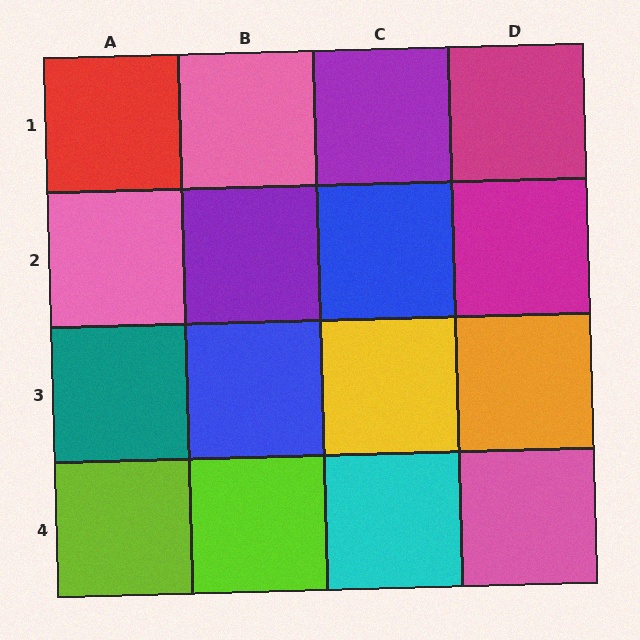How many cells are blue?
2 cells are blue.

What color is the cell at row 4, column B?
Lime.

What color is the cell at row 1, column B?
Pink.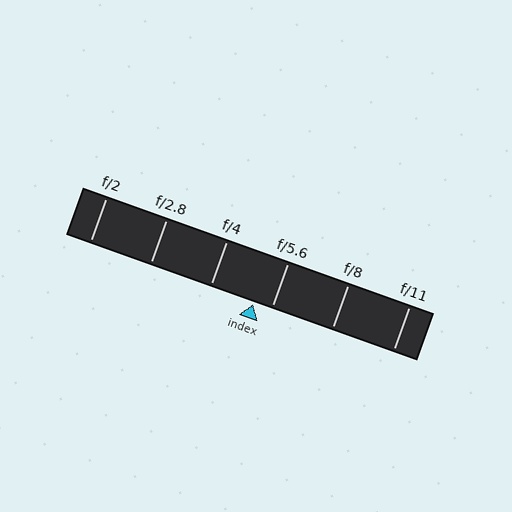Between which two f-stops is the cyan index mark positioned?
The index mark is between f/4 and f/5.6.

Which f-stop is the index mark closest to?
The index mark is closest to f/5.6.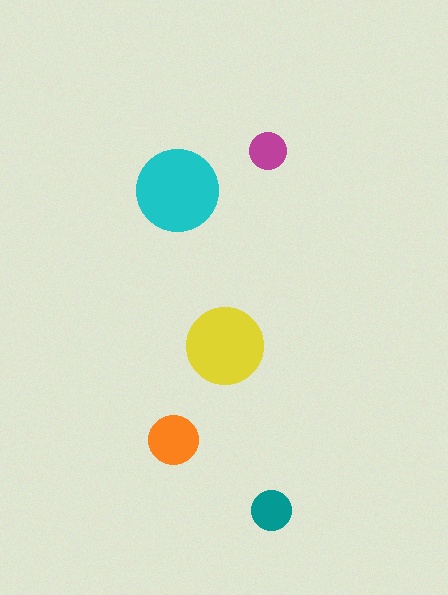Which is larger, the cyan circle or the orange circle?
The cyan one.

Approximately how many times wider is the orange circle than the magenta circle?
About 1.5 times wider.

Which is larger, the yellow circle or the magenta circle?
The yellow one.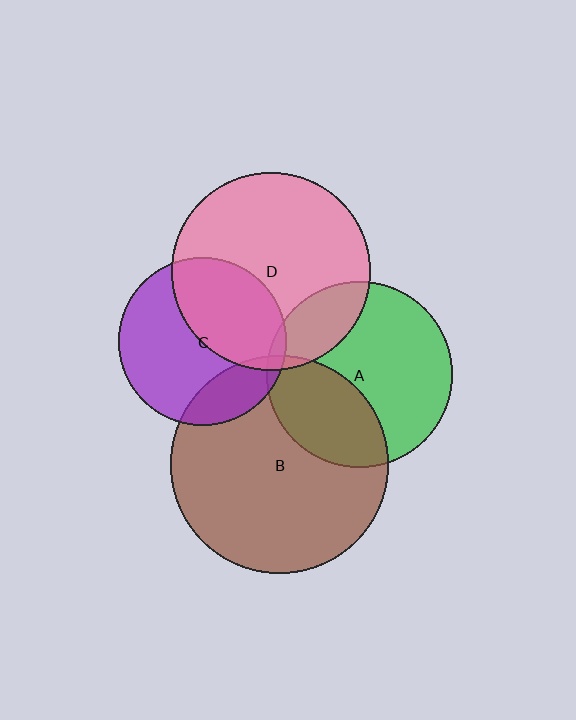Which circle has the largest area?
Circle B (brown).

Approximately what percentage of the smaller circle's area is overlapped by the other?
Approximately 35%.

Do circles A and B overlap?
Yes.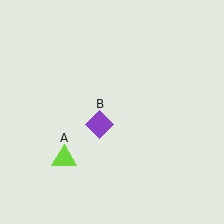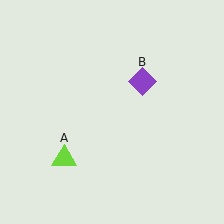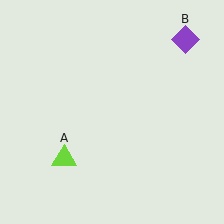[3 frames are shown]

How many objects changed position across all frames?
1 object changed position: purple diamond (object B).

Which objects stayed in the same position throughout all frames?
Lime triangle (object A) remained stationary.